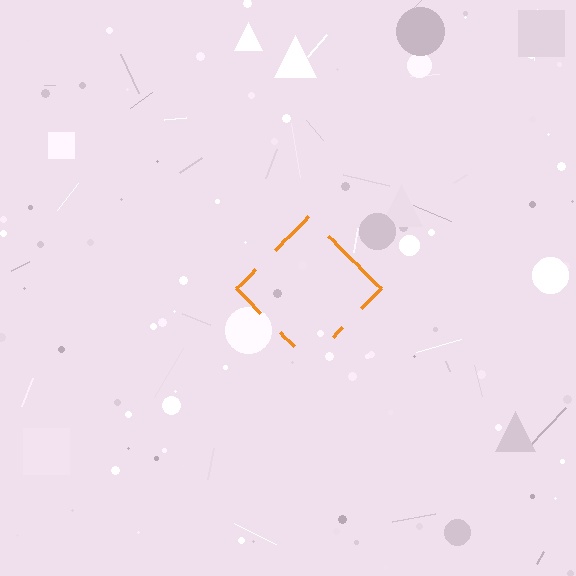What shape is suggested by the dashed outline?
The dashed outline suggests a diamond.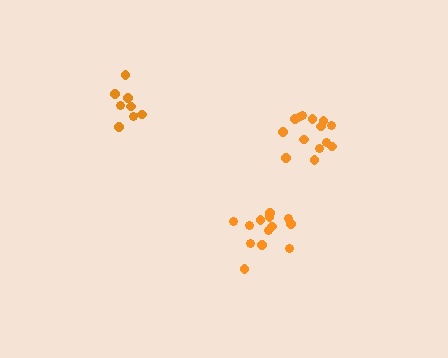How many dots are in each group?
Group 1: 13 dots, Group 2: 8 dots, Group 3: 14 dots (35 total).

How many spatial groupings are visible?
There are 3 spatial groupings.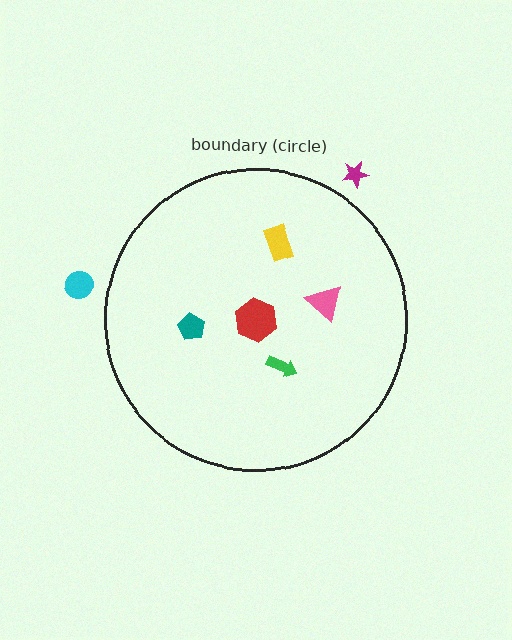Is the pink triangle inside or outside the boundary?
Inside.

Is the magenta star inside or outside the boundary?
Outside.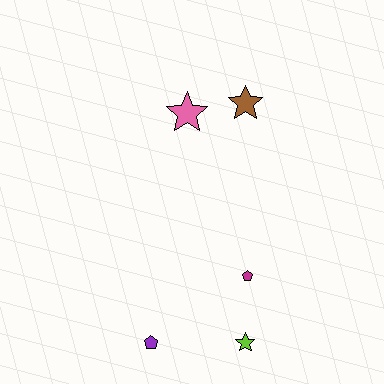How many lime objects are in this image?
There is 1 lime object.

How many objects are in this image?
There are 5 objects.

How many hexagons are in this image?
There are no hexagons.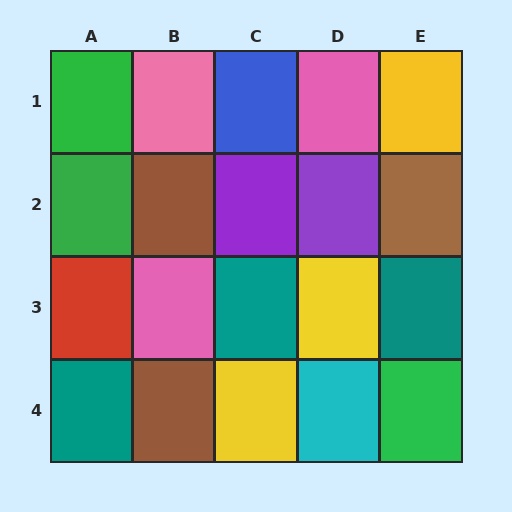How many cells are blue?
1 cell is blue.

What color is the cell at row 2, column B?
Brown.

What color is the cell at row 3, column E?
Teal.